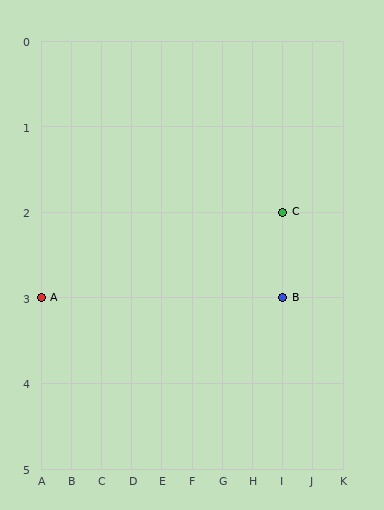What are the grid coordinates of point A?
Point A is at grid coordinates (A, 3).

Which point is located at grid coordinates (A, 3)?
Point A is at (A, 3).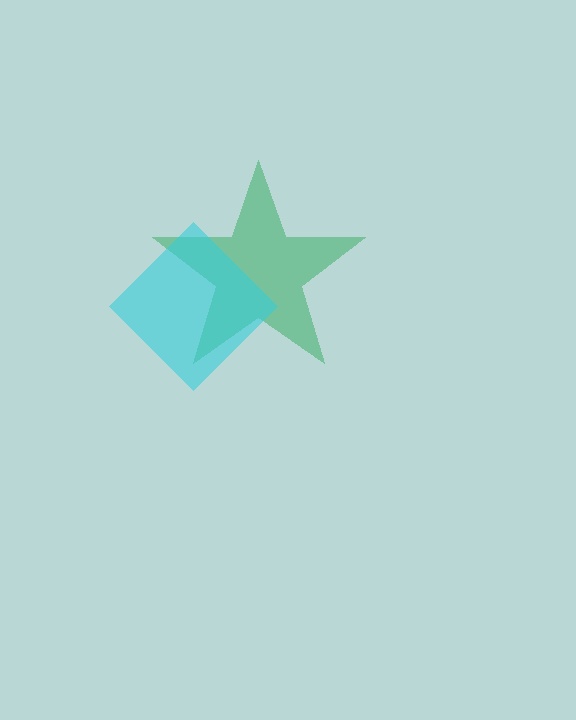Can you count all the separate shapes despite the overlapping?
Yes, there are 2 separate shapes.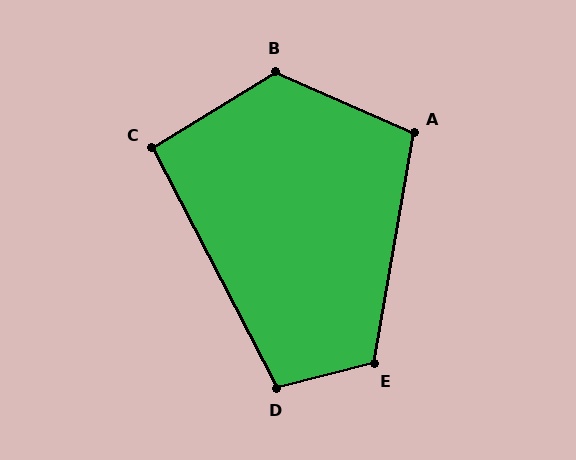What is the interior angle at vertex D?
Approximately 103 degrees (obtuse).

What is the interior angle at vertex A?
Approximately 104 degrees (obtuse).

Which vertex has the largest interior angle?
B, at approximately 124 degrees.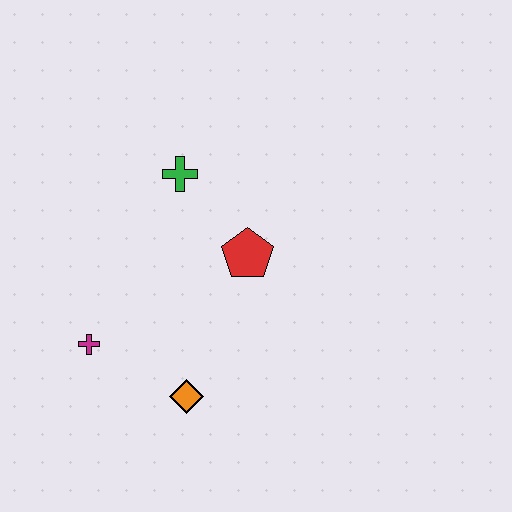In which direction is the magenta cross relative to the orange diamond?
The magenta cross is to the left of the orange diamond.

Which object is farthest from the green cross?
The orange diamond is farthest from the green cross.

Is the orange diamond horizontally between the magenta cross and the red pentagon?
Yes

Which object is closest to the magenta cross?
The orange diamond is closest to the magenta cross.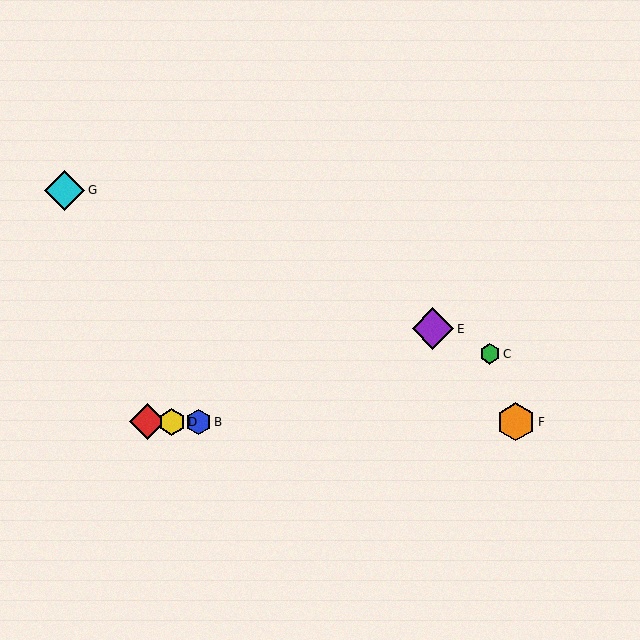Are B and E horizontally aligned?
No, B is at y≈422 and E is at y≈329.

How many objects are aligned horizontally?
4 objects (A, B, D, F) are aligned horizontally.